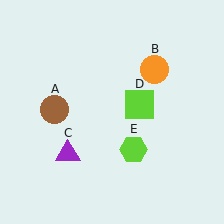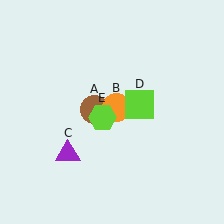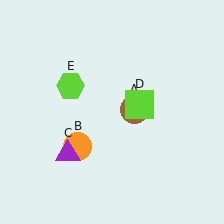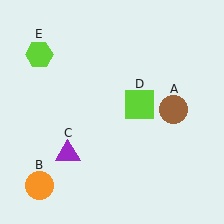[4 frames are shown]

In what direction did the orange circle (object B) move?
The orange circle (object B) moved down and to the left.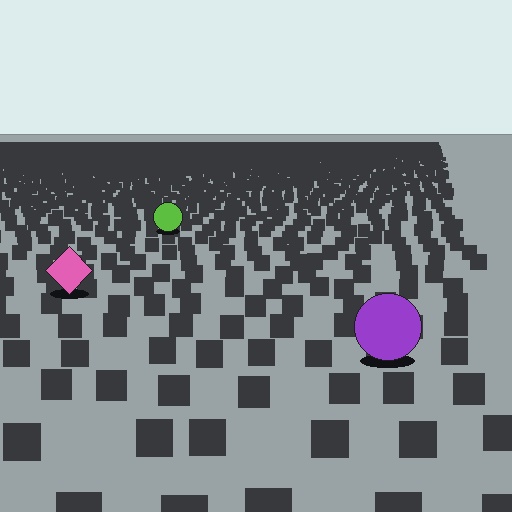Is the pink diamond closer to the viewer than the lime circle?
Yes. The pink diamond is closer — you can tell from the texture gradient: the ground texture is coarser near it.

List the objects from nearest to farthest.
From nearest to farthest: the purple circle, the pink diamond, the lime circle.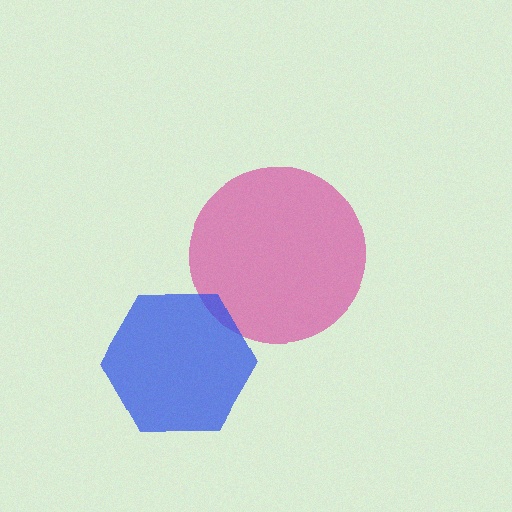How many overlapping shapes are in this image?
There are 2 overlapping shapes in the image.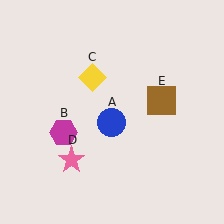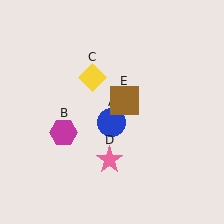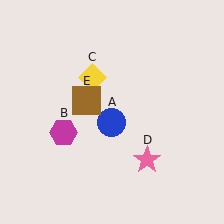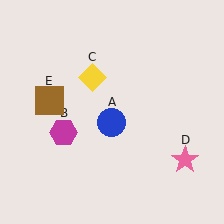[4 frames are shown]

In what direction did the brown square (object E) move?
The brown square (object E) moved left.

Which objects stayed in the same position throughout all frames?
Blue circle (object A) and magenta hexagon (object B) and yellow diamond (object C) remained stationary.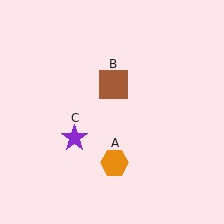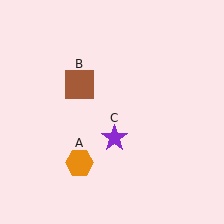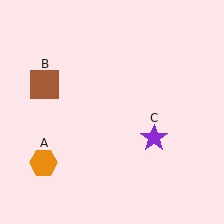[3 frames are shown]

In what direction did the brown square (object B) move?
The brown square (object B) moved left.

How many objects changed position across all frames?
3 objects changed position: orange hexagon (object A), brown square (object B), purple star (object C).